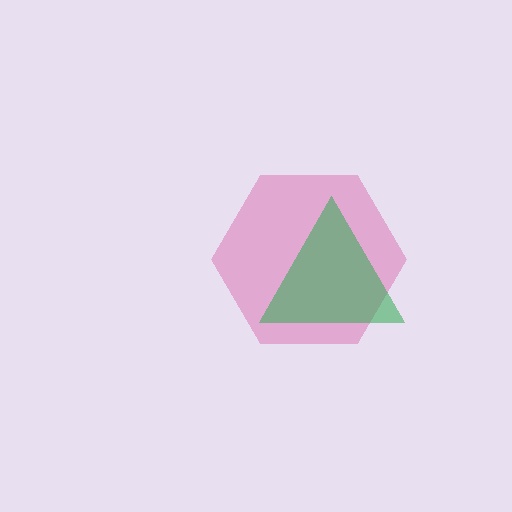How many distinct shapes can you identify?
There are 2 distinct shapes: a pink hexagon, a green triangle.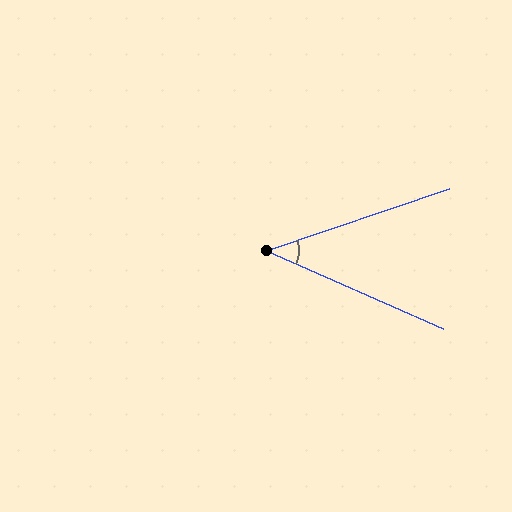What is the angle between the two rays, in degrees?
Approximately 42 degrees.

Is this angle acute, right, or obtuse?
It is acute.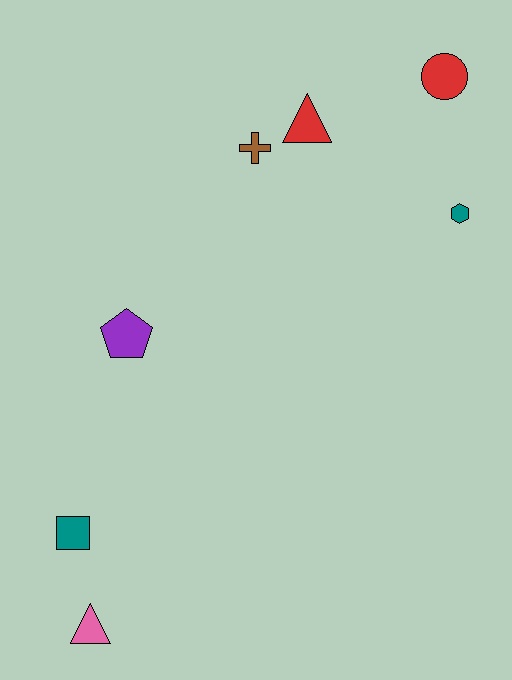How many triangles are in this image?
There are 2 triangles.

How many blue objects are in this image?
There are no blue objects.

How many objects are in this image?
There are 7 objects.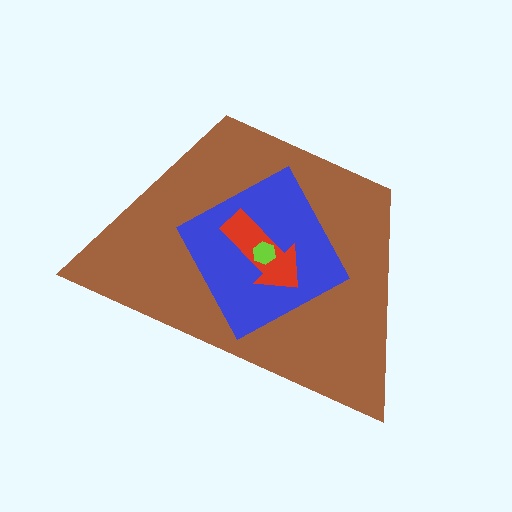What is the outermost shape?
The brown trapezoid.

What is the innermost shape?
The lime hexagon.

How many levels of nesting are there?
4.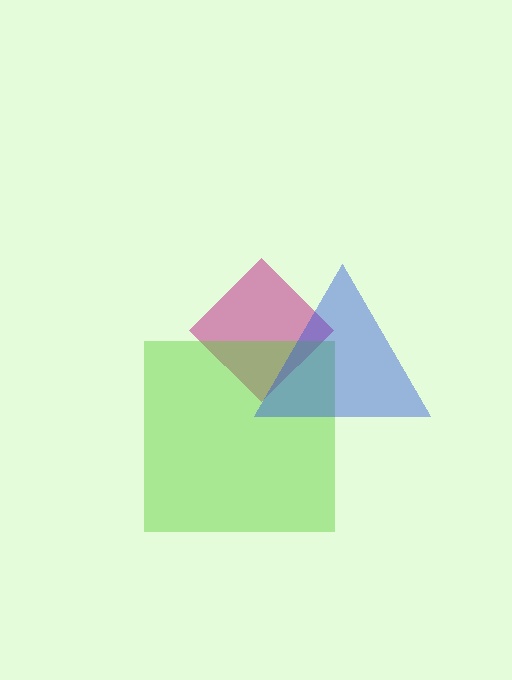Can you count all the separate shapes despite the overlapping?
Yes, there are 3 separate shapes.